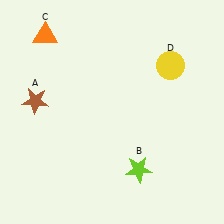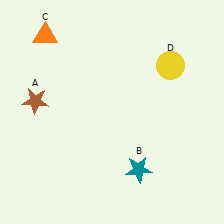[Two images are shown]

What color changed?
The star (B) changed from lime in Image 1 to teal in Image 2.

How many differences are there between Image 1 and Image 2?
There is 1 difference between the two images.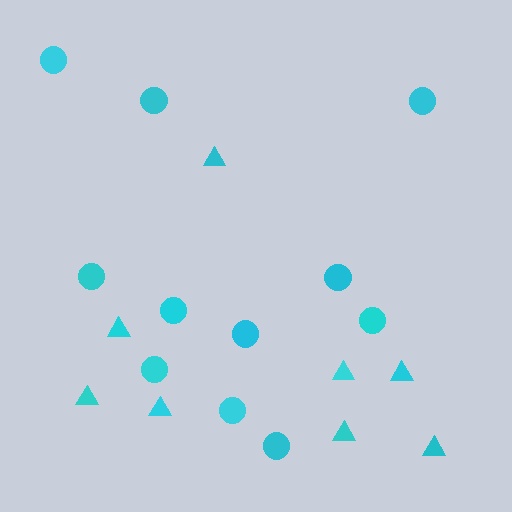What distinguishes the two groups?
There are 2 groups: one group of circles (11) and one group of triangles (8).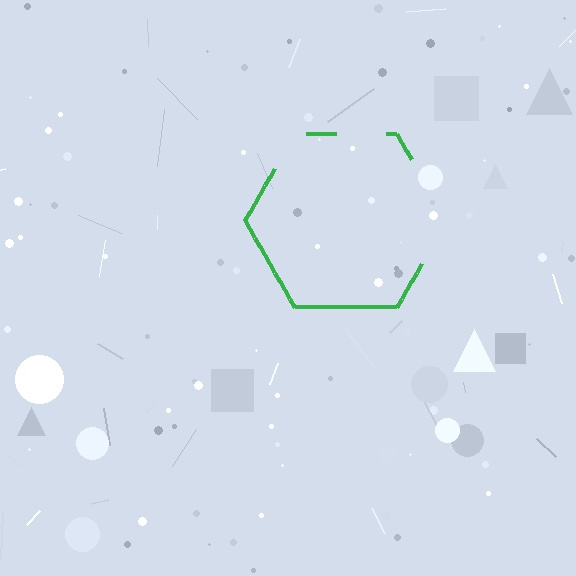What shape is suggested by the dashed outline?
The dashed outline suggests a hexagon.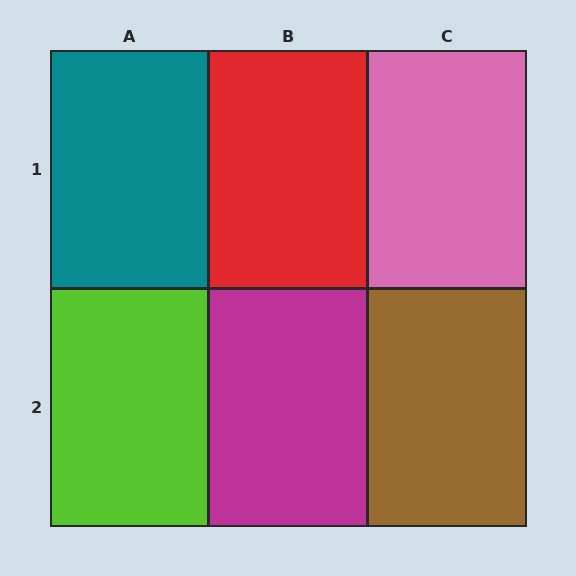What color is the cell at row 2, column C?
Brown.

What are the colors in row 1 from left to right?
Teal, red, pink.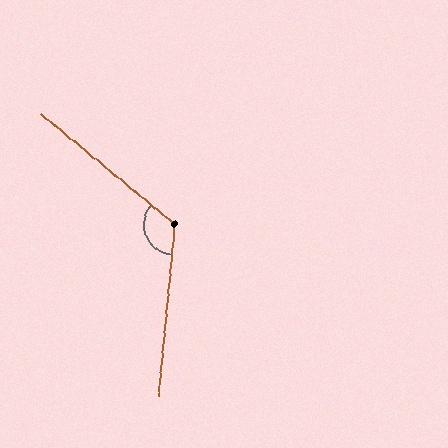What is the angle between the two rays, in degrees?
Approximately 124 degrees.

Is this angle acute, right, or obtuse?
It is obtuse.